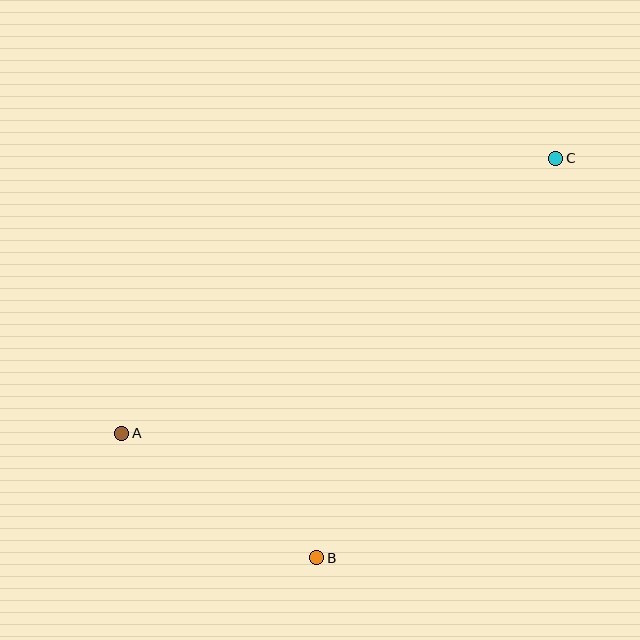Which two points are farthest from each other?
Points A and C are farthest from each other.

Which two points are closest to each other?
Points A and B are closest to each other.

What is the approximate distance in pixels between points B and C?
The distance between B and C is approximately 466 pixels.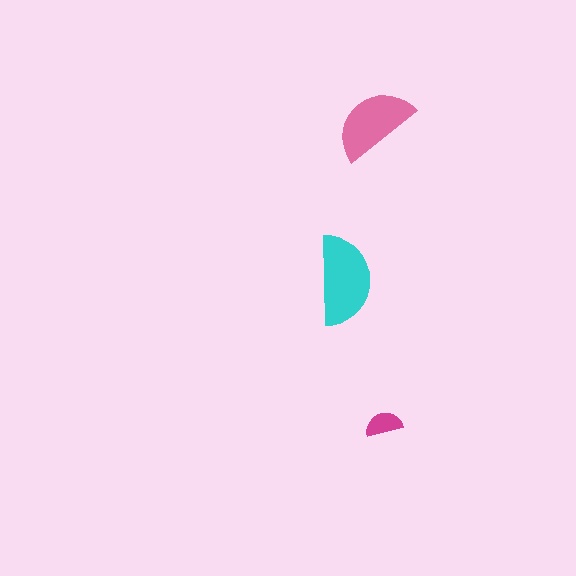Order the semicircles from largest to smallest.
the cyan one, the pink one, the magenta one.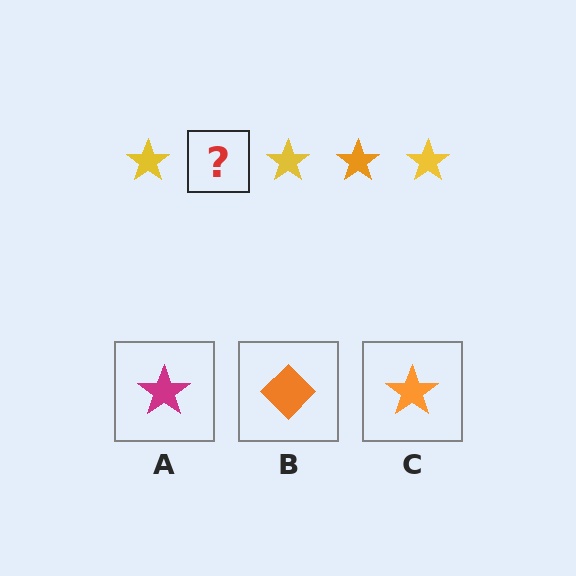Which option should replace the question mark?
Option C.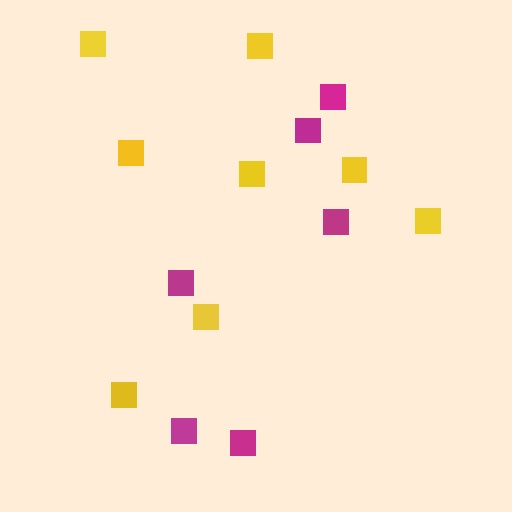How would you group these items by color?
There are 2 groups: one group of yellow squares (8) and one group of magenta squares (6).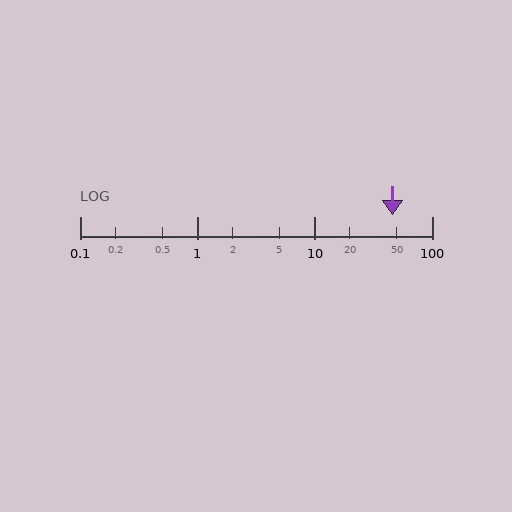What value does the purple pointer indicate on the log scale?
The pointer indicates approximately 46.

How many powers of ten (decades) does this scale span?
The scale spans 3 decades, from 0.1 to 100.